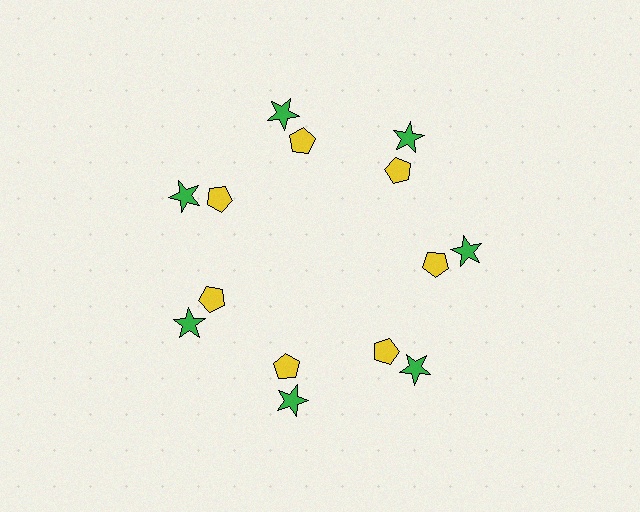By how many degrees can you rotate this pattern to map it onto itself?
The pattern maps onto itself every 51 degrees of rotation.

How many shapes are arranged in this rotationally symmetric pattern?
There are 14 shapes, arranged in 7 groups of 2.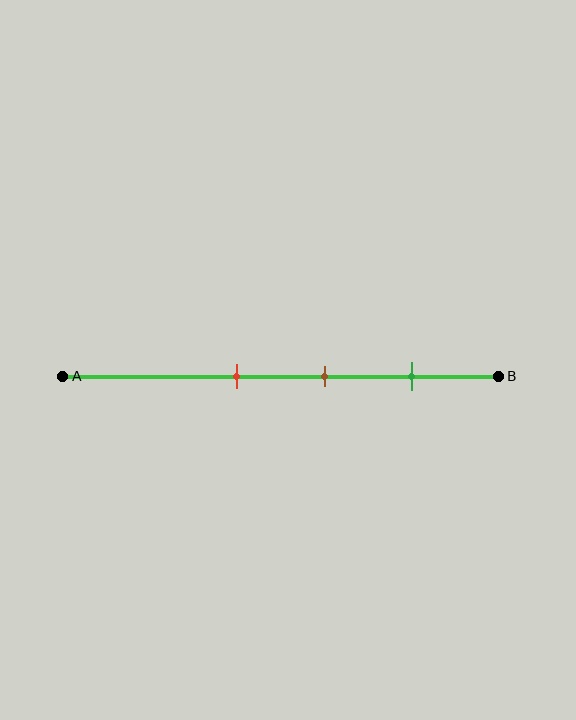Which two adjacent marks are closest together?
The red and brown marks are the closest adjacent pair.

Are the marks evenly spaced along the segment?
Yes, the marks are approximately evenly spaced.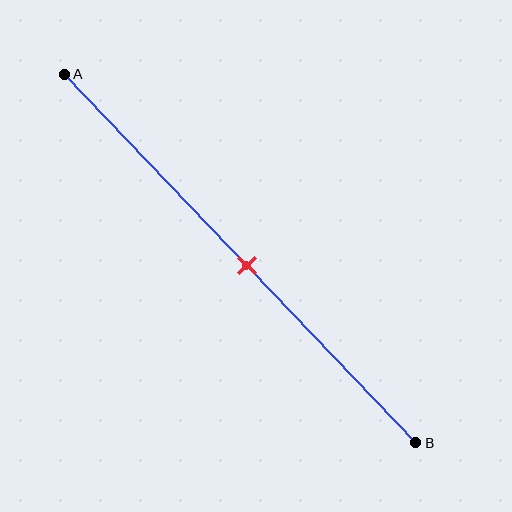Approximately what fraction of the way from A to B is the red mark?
The red mark is approximately 50% of the way from A to B.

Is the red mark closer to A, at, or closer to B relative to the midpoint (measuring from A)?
The red mark is approximately at the midpoint of segment AB.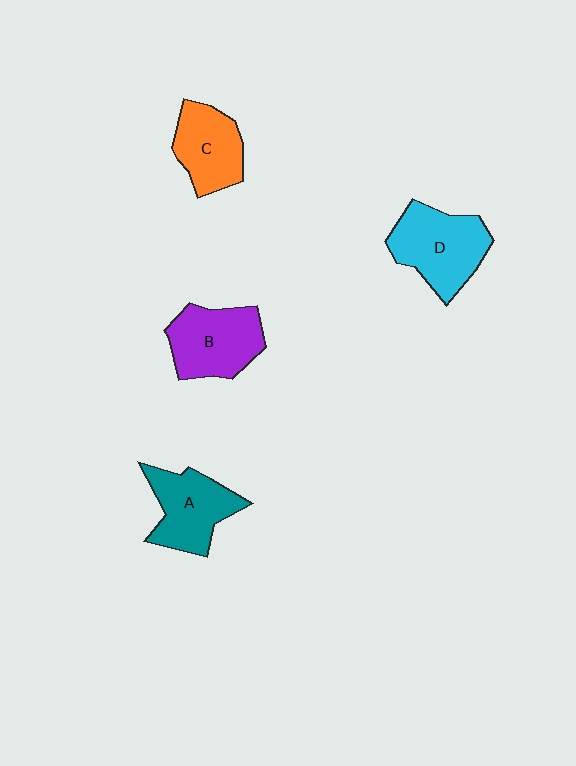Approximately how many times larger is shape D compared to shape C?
Approximately 1.3 times.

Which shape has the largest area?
Shape D (cyan).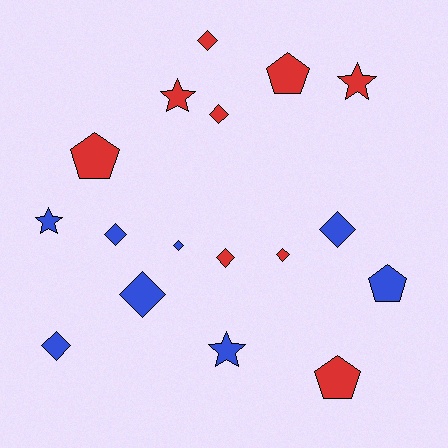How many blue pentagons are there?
There is 1 blue pentagon.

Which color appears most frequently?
Red, with 9 objects.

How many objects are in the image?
There are 17 objects.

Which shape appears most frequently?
Diamond, with 9 objects.